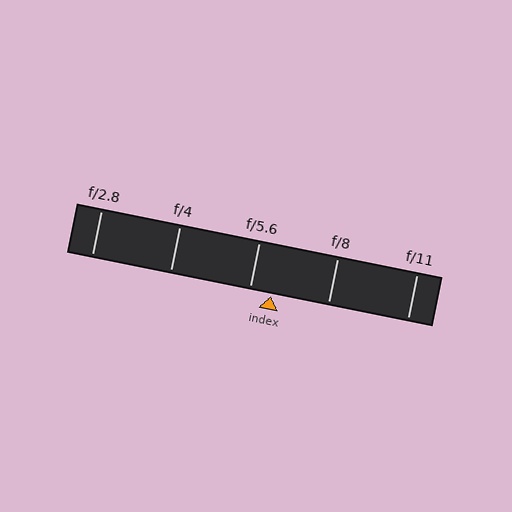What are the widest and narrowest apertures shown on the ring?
The widest aperture shown is f/2.8 and the narrowest is f/11.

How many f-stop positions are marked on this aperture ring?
There are 5 f-stop positions marked.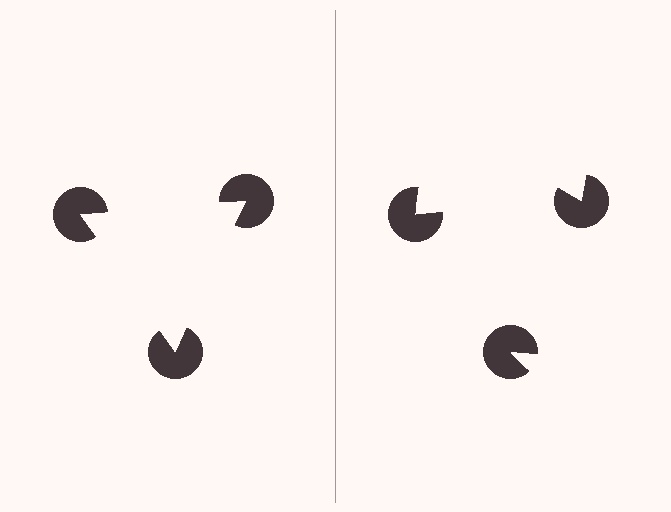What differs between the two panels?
The pac-man discs are positioned identically on both sides; only the wedge orientations differ. On the left they align to a triangle; on the right they are misaligned.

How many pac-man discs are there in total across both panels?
6 — 3 on each side.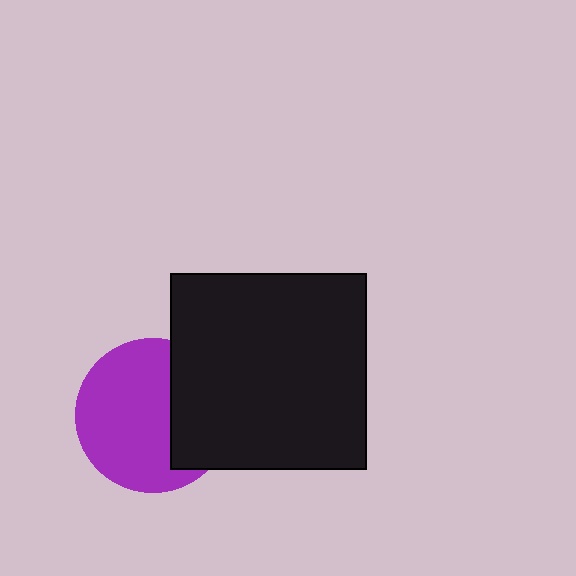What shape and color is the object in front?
The object in front is a black square.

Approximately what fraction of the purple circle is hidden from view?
Roughly 34% of the purple circle is hidden behind the black square.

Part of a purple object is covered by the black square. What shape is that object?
It is a circle.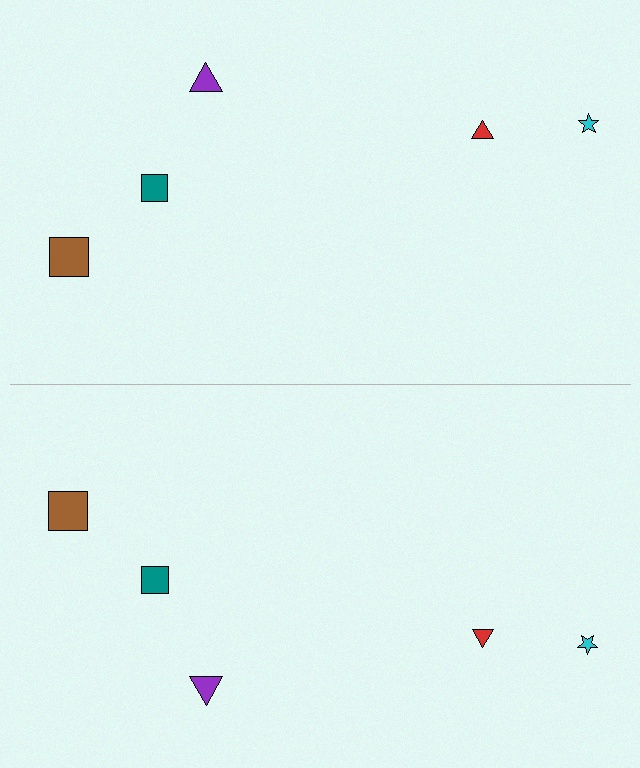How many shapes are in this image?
There are 10 shapes in this image.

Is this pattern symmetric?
Yes, this pattern has bilateral (reflection) symmetry.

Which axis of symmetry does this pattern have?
The pattern has a horizontal axis of symmetry running through the center of the image.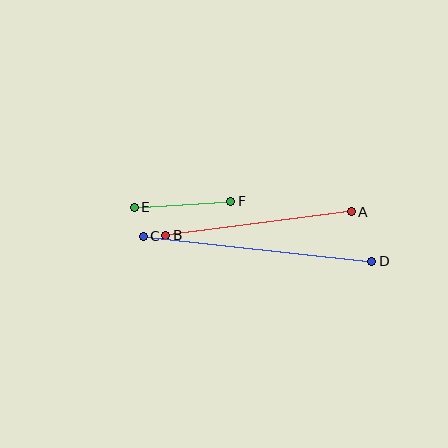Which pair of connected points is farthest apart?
Points C and D are farthest apart.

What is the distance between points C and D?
The distance is approximately 230 pixels.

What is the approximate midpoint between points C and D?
The midpoint is at approximately (258, 249) pixels.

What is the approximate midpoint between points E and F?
The midpoint is at approximately (182, 204) pixels.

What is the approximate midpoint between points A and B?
The midpoint is at approximately (259, 223) pixels.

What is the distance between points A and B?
The distance is approximately 187 pixels.